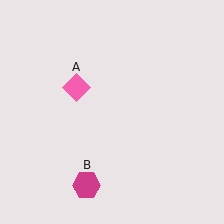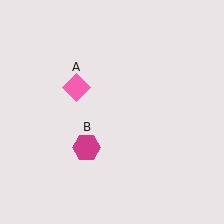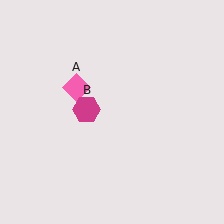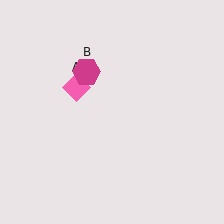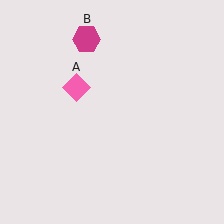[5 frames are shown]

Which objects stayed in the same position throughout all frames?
Pink diamond (object A) remained stationary.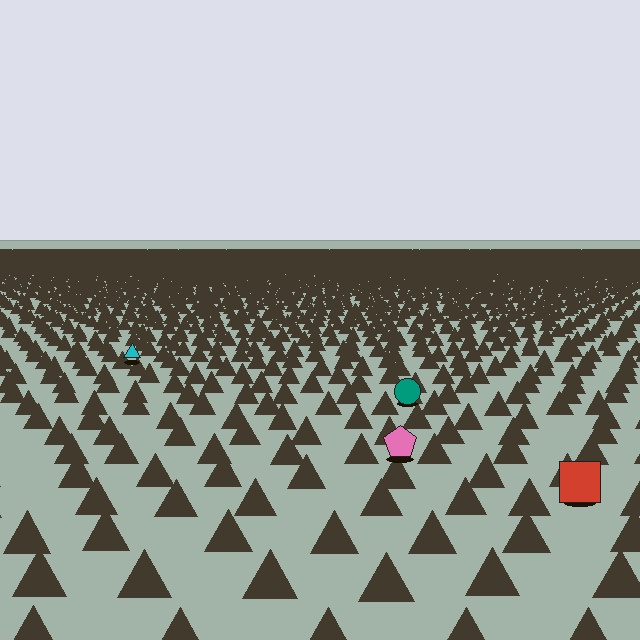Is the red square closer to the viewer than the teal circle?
Yes. The red square is closer — you can tell from the texture gradient: the ground texture is coarser near it.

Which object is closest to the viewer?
The red square is closest. The texture marks near it are larger and more spread out.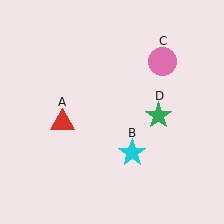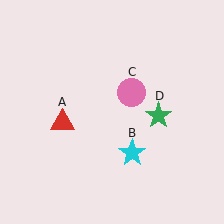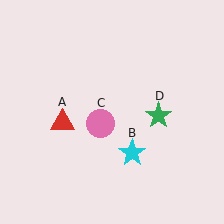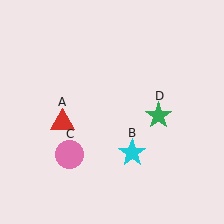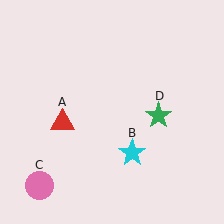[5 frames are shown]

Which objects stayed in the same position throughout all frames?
Red triangle (object A) and cyan star (object B) and green star (object D) remained stationary.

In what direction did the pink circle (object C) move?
The pink circle (object C) moved down and to the left.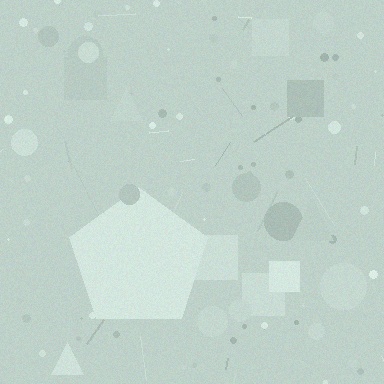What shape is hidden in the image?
A pentagon is hidden in the image.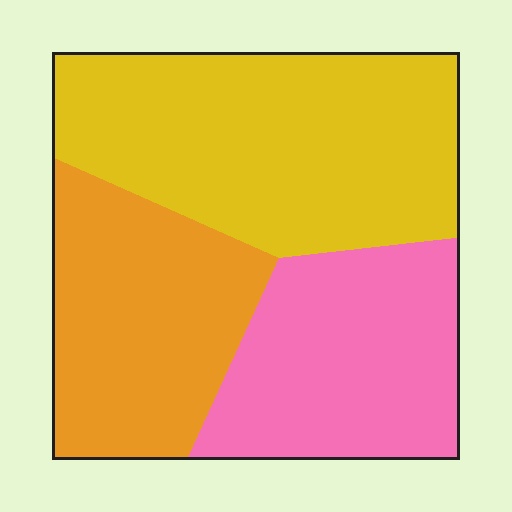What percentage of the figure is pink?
Pink takes up between a sixth and a third of the figure.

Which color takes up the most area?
Yellow, at roughly 40%.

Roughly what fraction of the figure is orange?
Orange covers 29% of the figure.